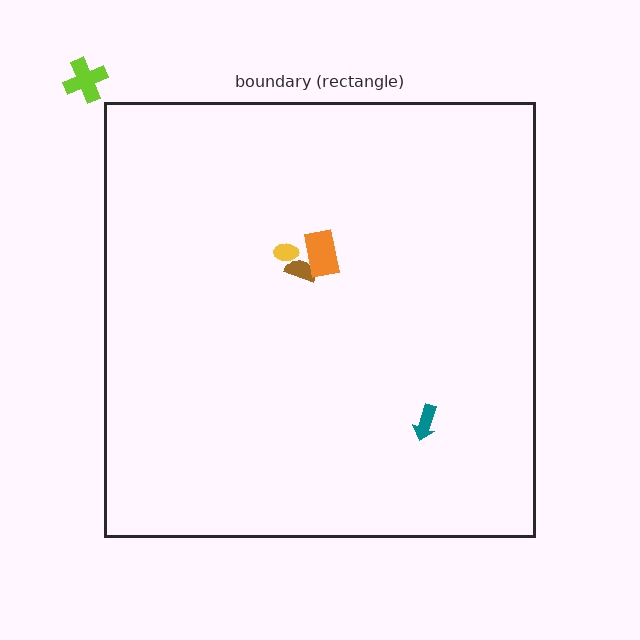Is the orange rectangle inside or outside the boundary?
Inside.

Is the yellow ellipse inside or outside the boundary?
Inside.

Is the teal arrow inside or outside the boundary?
Inside.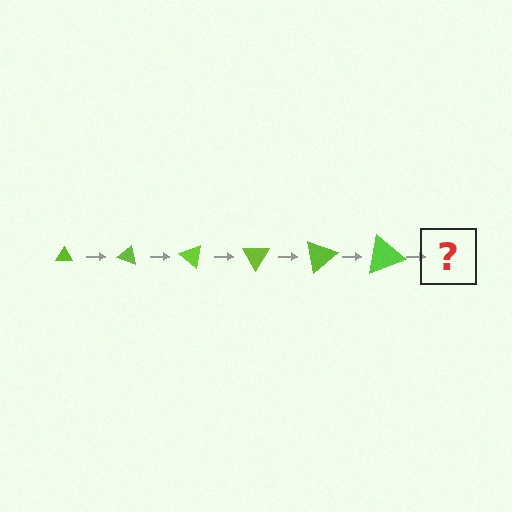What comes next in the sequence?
The next element should be a triangle, larger than the previous one and rotated 120 degrees from the start.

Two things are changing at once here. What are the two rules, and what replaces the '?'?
The two rules are that the triangle grows larger each step and it rotates 20 degrees each step. The '?' should be a triangle, larger than the previous one and rotated 120 degrees from the start.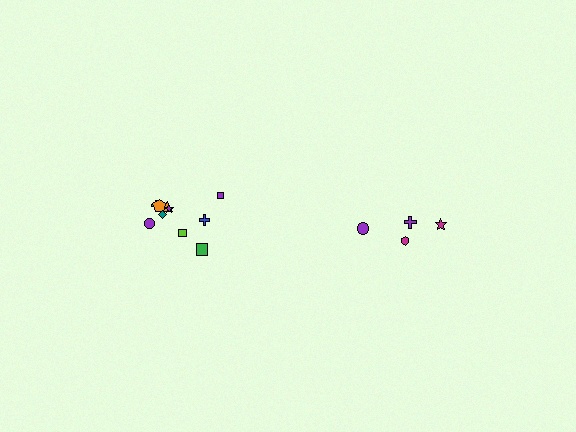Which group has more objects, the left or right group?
The left group.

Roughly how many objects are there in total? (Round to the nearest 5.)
Roughly 15 objects in total.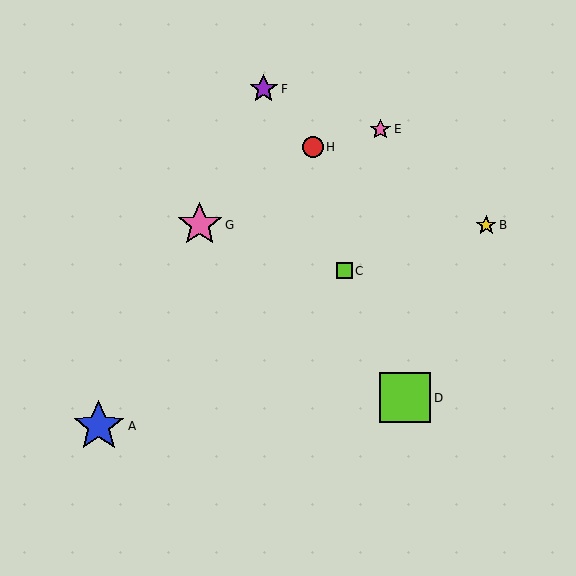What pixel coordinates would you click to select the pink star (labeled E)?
Click at (380, 129) to select the pink star E.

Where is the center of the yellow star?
The center of the yellow star is at (486, 225).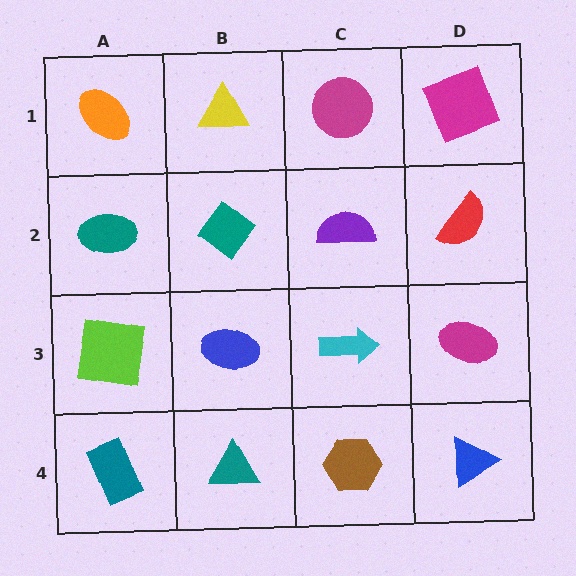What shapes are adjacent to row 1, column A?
A teal ellipse (row 2, column A), a yellow triangle (row 1, column B).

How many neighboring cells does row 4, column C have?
3.